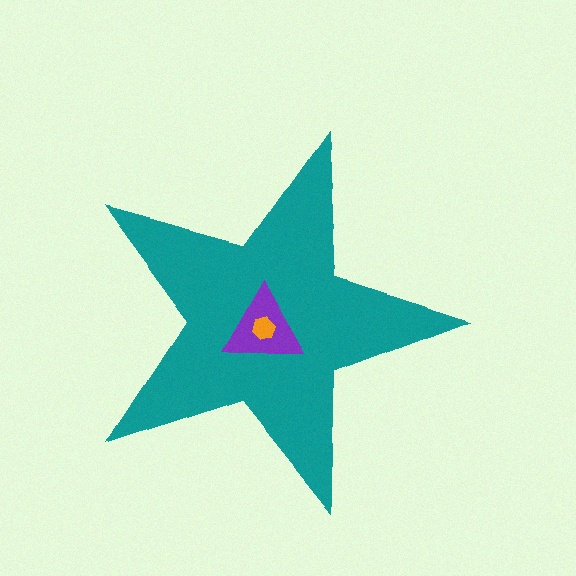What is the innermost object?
The orange hexagon.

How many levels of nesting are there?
3.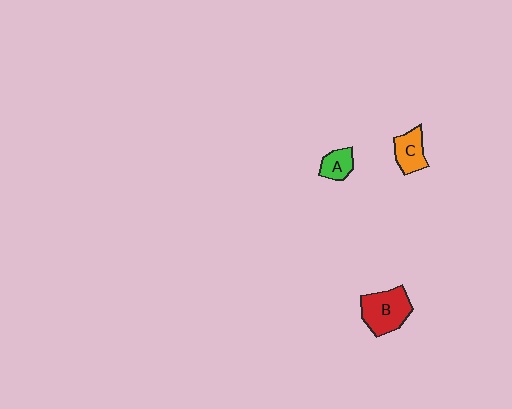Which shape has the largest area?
Shape B (red).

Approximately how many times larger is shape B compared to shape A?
Approximately 2.1 times.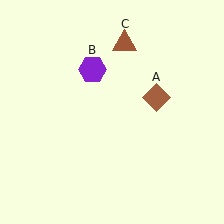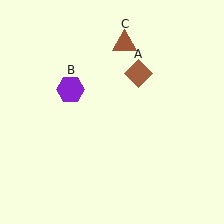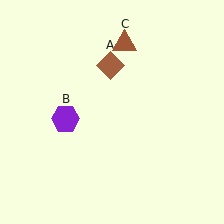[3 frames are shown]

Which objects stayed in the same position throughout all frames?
Brown triangle (object C) remained stationary.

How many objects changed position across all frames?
2 objects changed position: brown diamond (object A), purple hexagon (object B).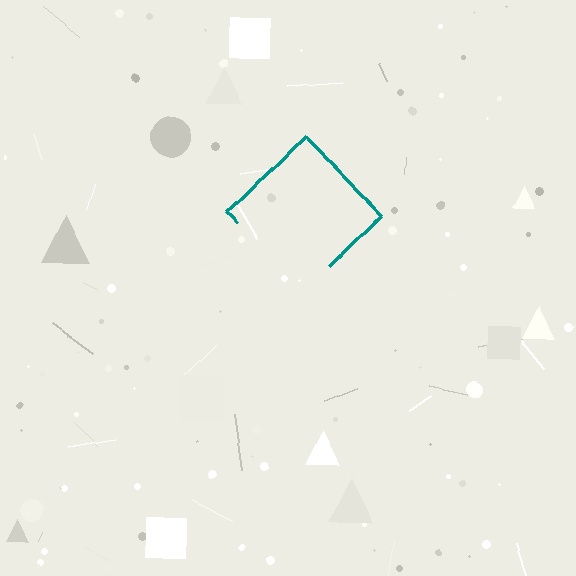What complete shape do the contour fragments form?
The contour fragments form a diamond.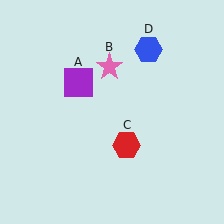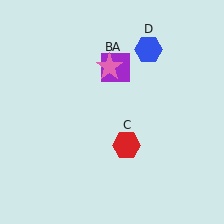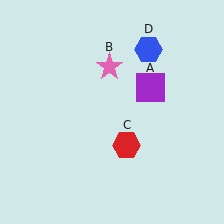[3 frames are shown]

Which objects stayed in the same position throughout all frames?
Pink star (object B) and red hexagon (object C) and blue hexagon (object D) remained stationary.